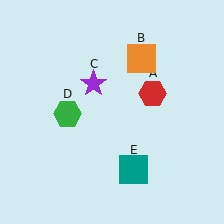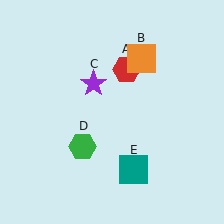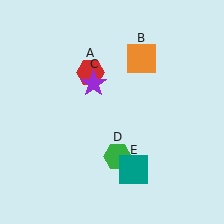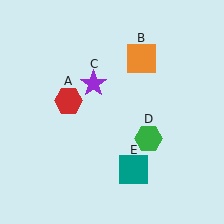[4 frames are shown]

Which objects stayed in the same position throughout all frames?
Orange square (object B) and purple star (object C) and teal square (object E) remained stationary.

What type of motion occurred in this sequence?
The red hexagon (object A), green hexagon (object D) rotated counterclockwise around the center of the scene.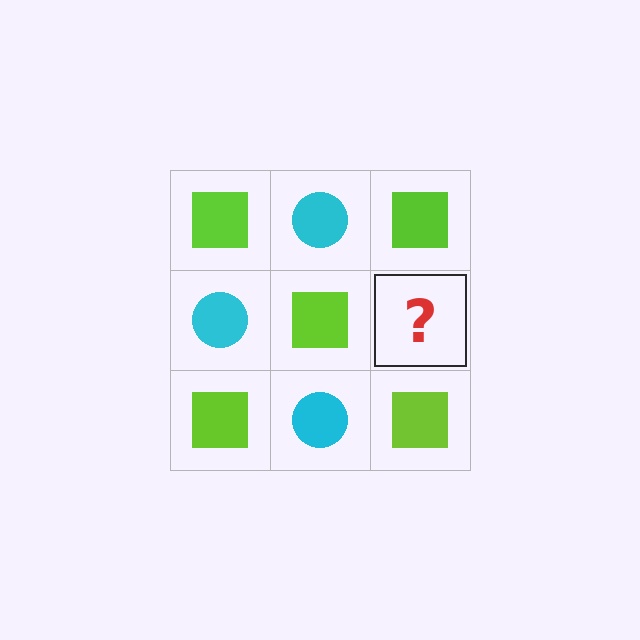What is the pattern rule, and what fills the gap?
The rule is that it alternates lime square and cyan circle in a checkerboard pattern. The gap should be filled with a cyan circle.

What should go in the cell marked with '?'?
The missing cell should contain a cyan circle.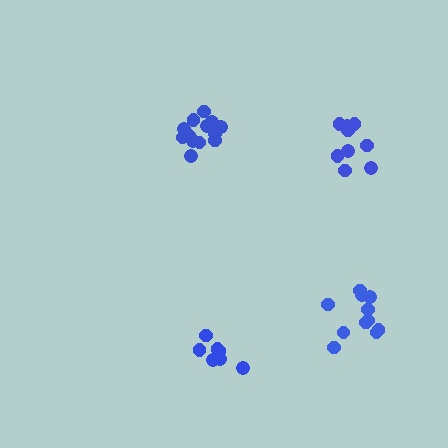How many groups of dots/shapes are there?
There are 4 groups.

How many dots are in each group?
Group 1: 9 dots, Group 2: 13 dots, Group 3: 11 dots, Group 4: 8 dots (41 total).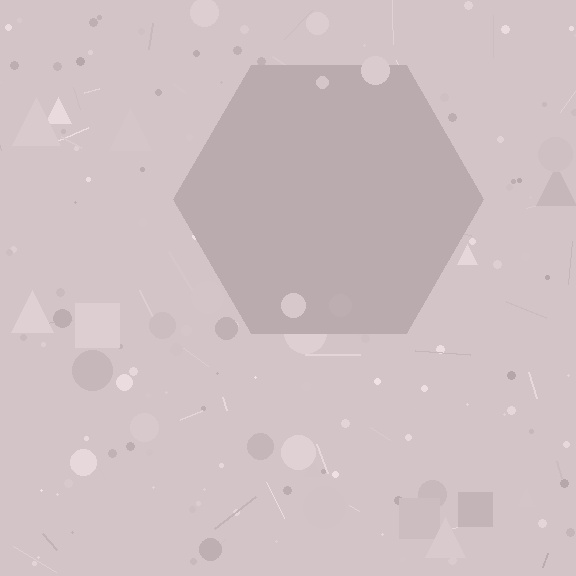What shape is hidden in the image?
A hexagon is hidden in the image.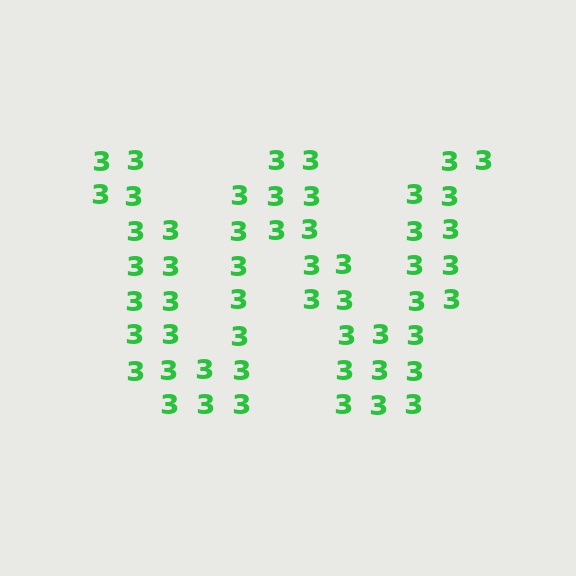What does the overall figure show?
The overall figure shows the letter W.